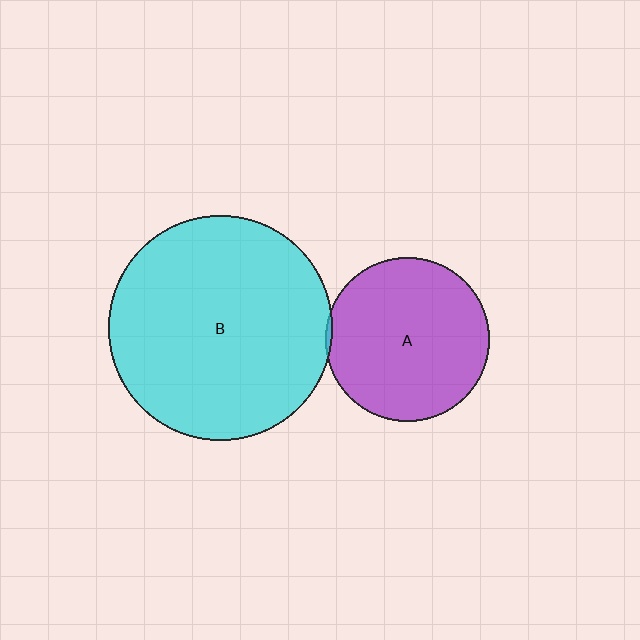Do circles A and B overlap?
Yes.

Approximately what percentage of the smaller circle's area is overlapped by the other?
Approximately 5%.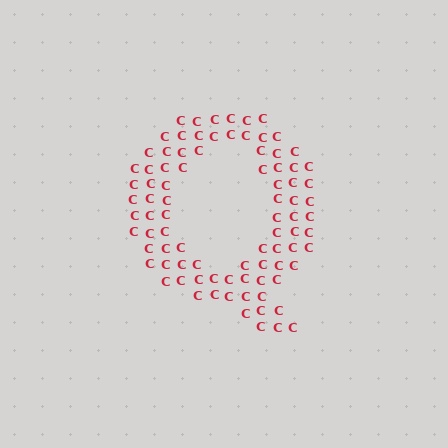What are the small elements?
The small elements are letter C's.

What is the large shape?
The large shape is the letter Q.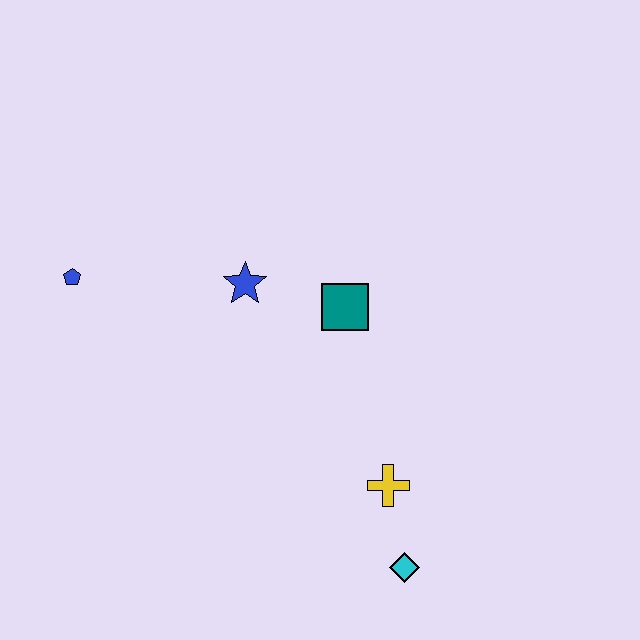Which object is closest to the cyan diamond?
The yellow cross is closest to the cyan diamond.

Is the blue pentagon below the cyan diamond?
No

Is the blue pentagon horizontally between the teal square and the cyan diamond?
No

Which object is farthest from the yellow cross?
The blue pentagon is farthest from the yellow cross.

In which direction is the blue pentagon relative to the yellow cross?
The blue pentagon is to the left of the yellow cross.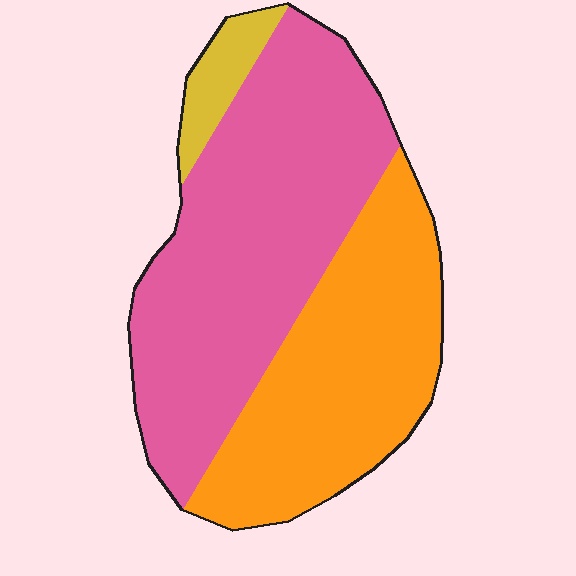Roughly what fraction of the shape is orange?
Orange takes up about two fifths (2/5) of the shape.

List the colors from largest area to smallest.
From largest to smallest: pink, orange, yellow.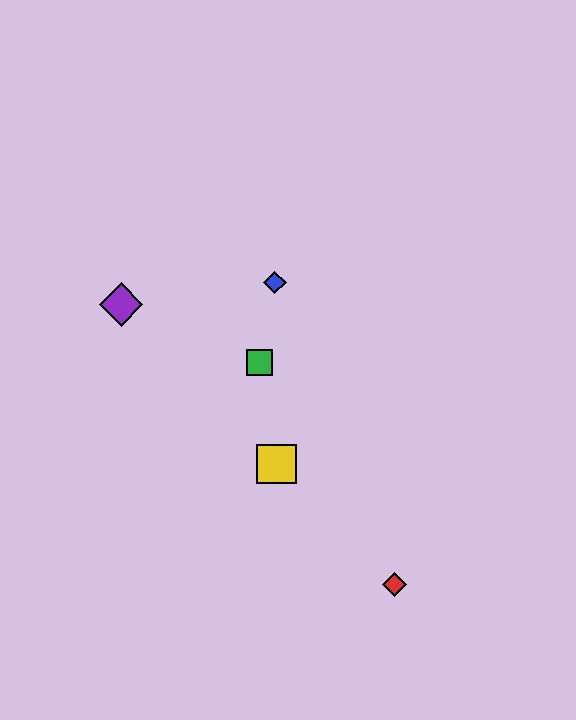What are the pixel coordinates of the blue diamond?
The blue diamond is at (275, 282).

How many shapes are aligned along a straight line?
3 shapes (the red diamond, the yellow square, the purple diamond) are aligned along a straight line.